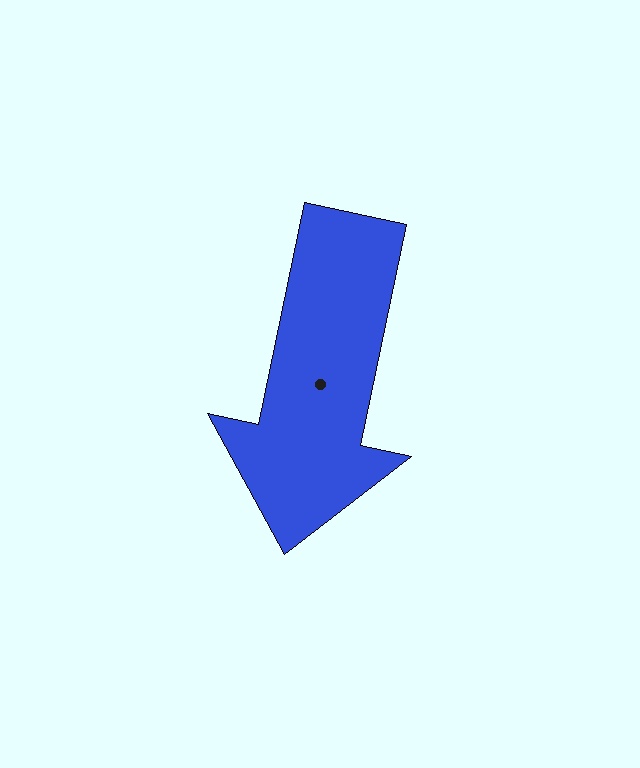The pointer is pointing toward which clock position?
Roughly 6 o'clock.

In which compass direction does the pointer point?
South.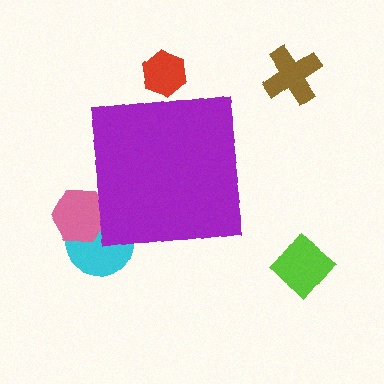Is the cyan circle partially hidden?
Yes, the cyan circle is partially hidden behind the purple square.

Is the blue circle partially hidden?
Yes, the blue circle is partially hidden behind the purple square.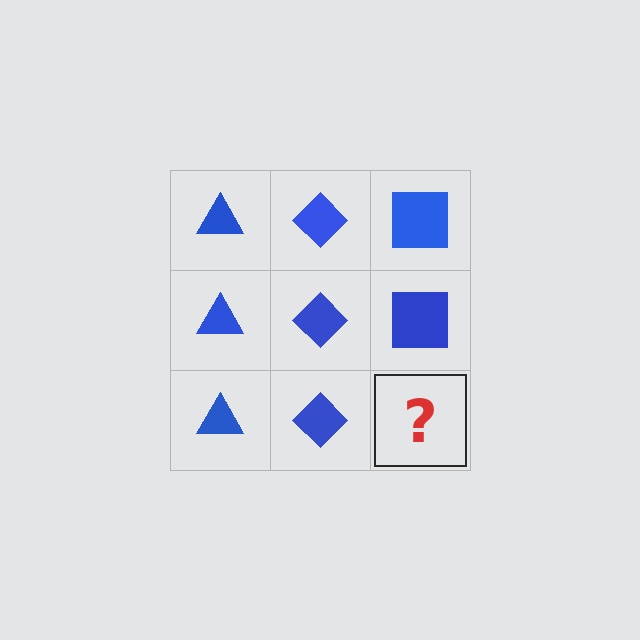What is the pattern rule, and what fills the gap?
The rule is that each column has a consistent shape. The gap should be filled with a blue square.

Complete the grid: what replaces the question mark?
The question mark should be replaced with a blue square.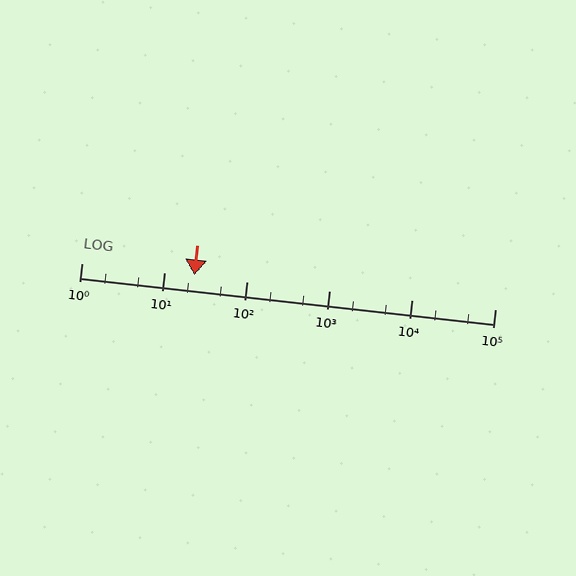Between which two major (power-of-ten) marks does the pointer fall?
The pointer is between 10 and 100.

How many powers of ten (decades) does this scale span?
The scale spans 5 decades, from 1 to 100000.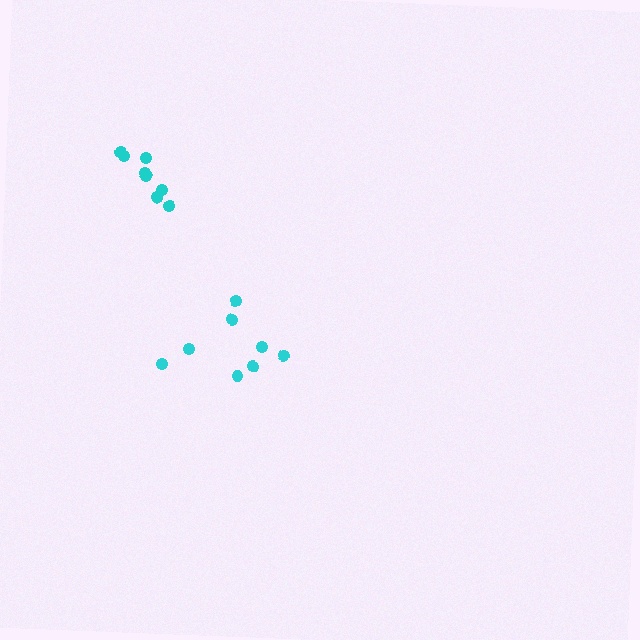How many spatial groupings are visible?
There are 2 spatial groupings.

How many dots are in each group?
Group 1: 8 dots, Group 2: 8 dots (16 total).